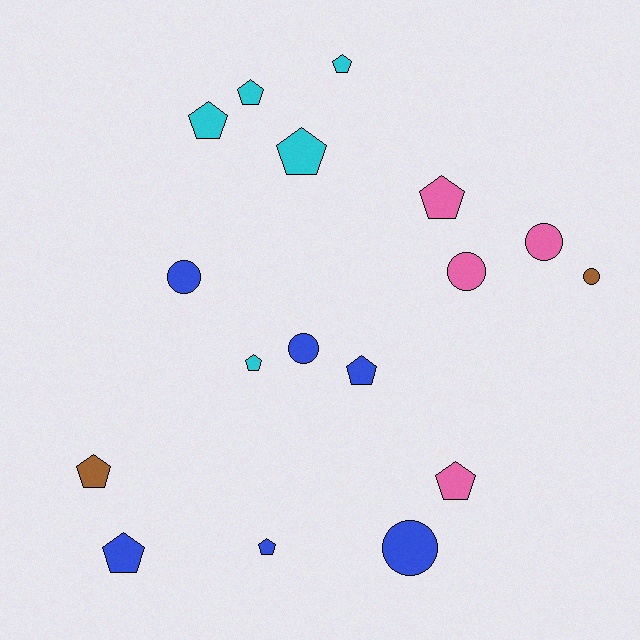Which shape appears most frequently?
Pentagon, with 11 objects.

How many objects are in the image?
There are 17 objects.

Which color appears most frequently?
Blue, with 6 objects.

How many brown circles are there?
There is 1 brown circle.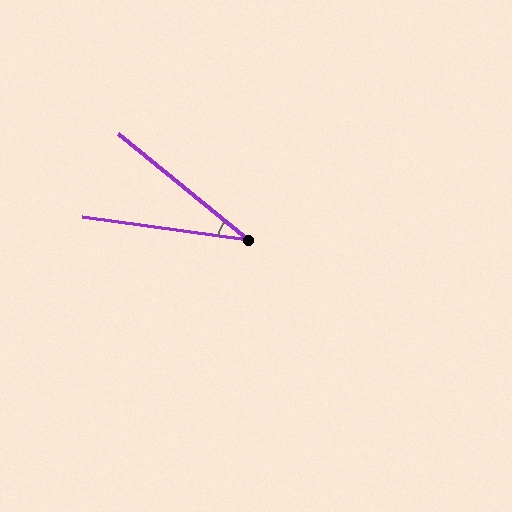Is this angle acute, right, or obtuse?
It is acute.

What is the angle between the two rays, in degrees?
Approximately 31 degrees.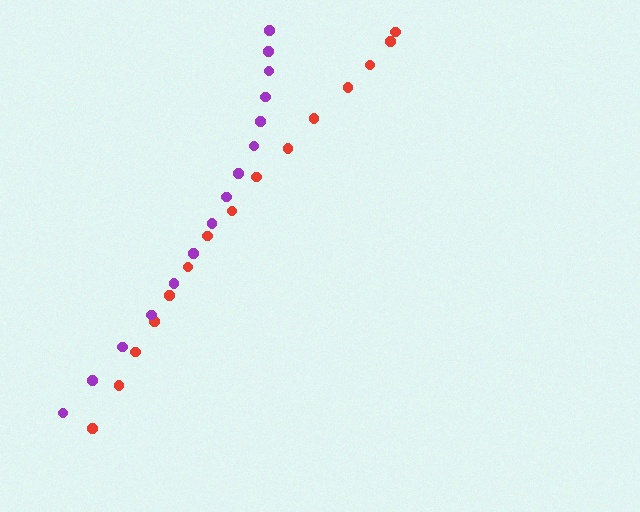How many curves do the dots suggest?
There are 2 distinct paths.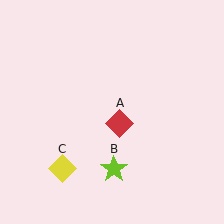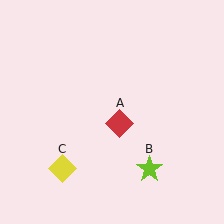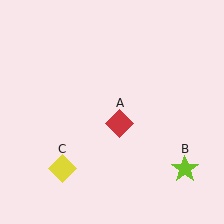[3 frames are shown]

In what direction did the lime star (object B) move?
The lime star (object B) moved right.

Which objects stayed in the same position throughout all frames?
Red diamond (object A) and yellow diamond (object C) remained stationary.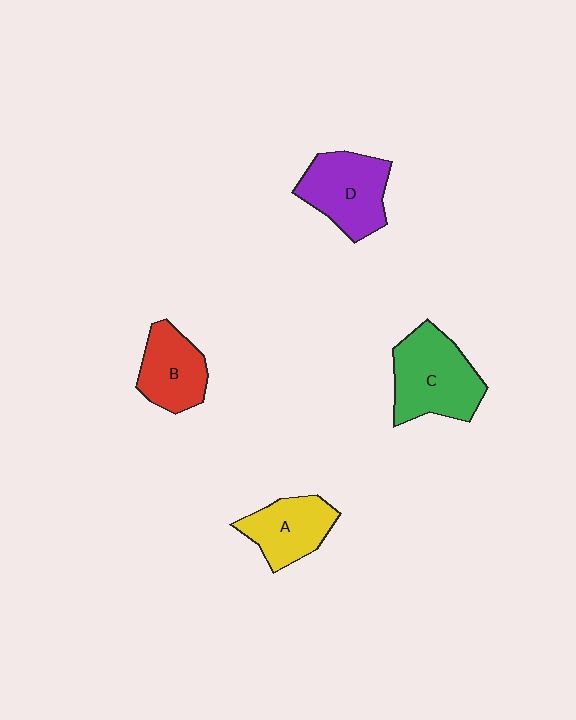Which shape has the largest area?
Shape C (green).